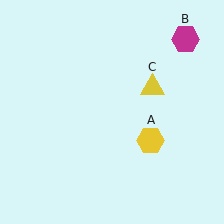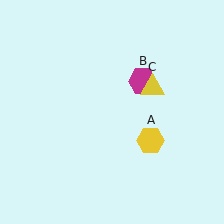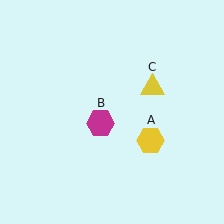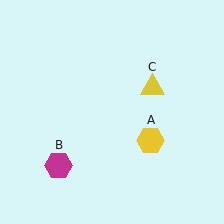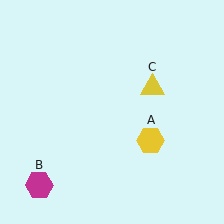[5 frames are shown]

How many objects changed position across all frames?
1 object changed position: magenta hexagon (object B).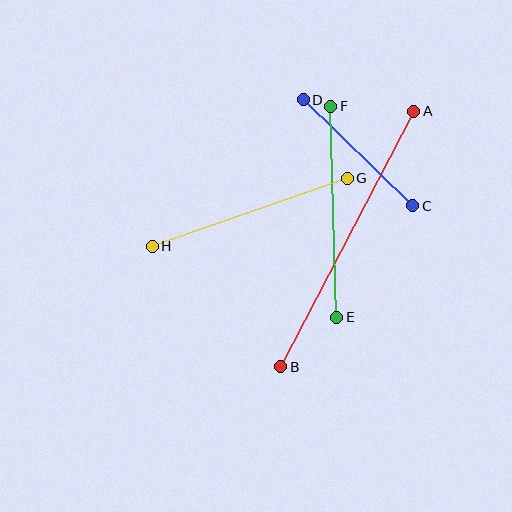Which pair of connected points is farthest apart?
Points A and B are farthest apart.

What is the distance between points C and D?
The distance is approximately 152 pixels.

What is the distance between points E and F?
The distance is approximately 211 pixels.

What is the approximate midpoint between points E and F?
The midpoint is at approximately (334, 212) pixels.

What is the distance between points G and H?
The distance is approximately 206 pixels.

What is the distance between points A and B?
The distance is approximately 288 pixels.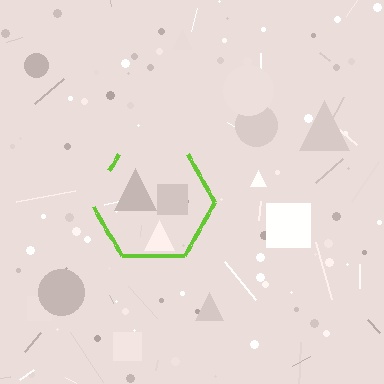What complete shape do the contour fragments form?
The contour fragments form a hexagon.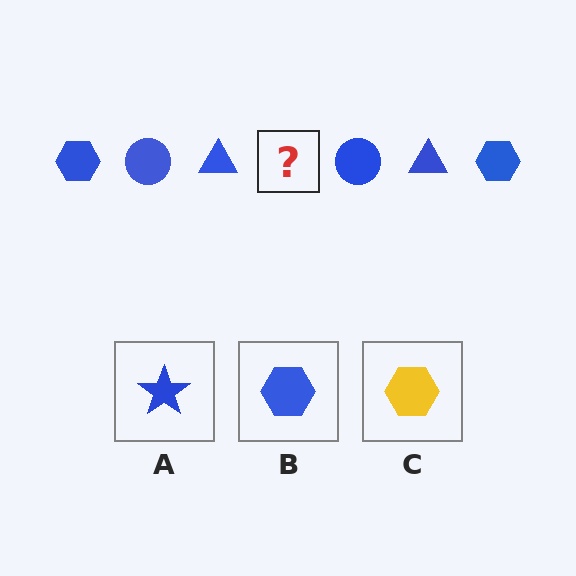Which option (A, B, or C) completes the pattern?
B.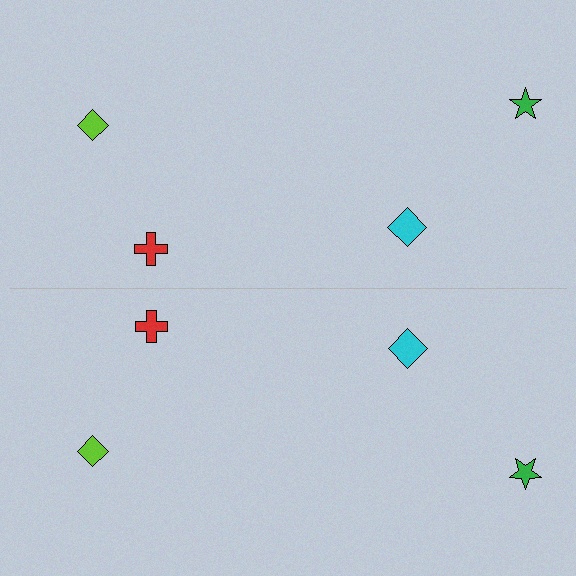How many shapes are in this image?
There are 8 shapes in this image.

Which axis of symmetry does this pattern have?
The pattern has a horizontal axis of symmetry running through the center of the image.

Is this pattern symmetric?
Yes, this pattern has bilateral (reflection) symmetry.